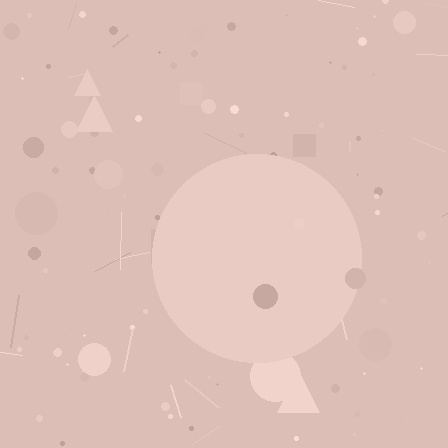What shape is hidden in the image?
A circle is hidden in the image.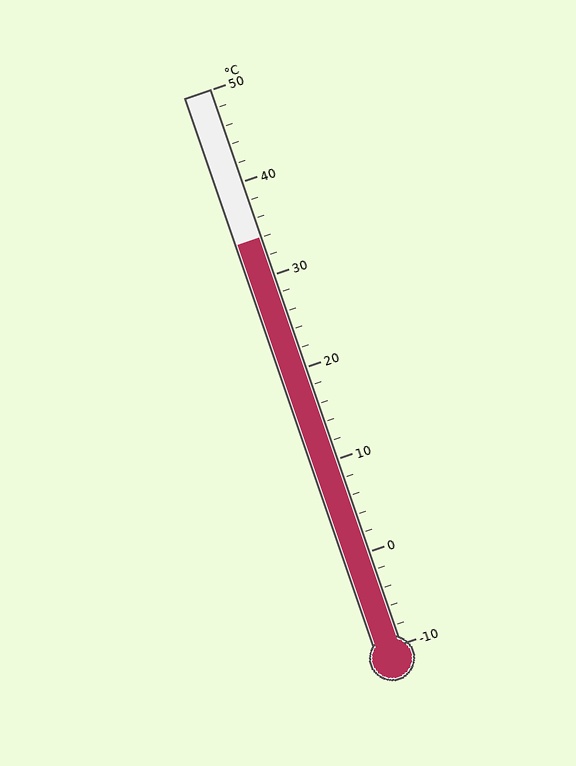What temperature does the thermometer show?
The thermometer shows approximately 34°C.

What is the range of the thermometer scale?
The thermometer scale ranges from -10°C to 50°C.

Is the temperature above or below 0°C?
The temperature is above 0°C.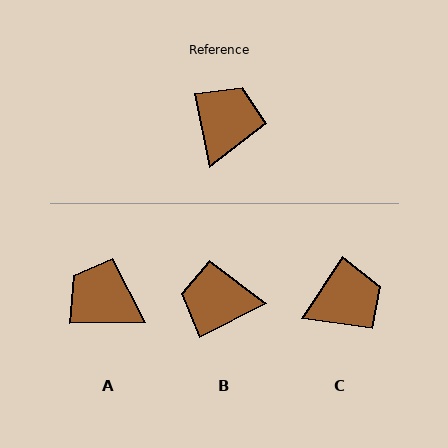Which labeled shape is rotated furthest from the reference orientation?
B, about 105 degrees away.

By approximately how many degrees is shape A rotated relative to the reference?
Approximately 79 degrees counter-clockwise.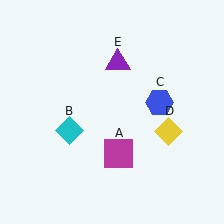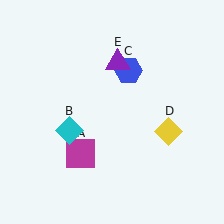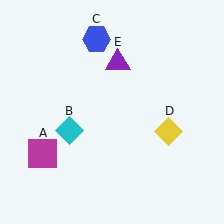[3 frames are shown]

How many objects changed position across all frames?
2 objects changed position: magenta square (object A), blue hexagon (object C).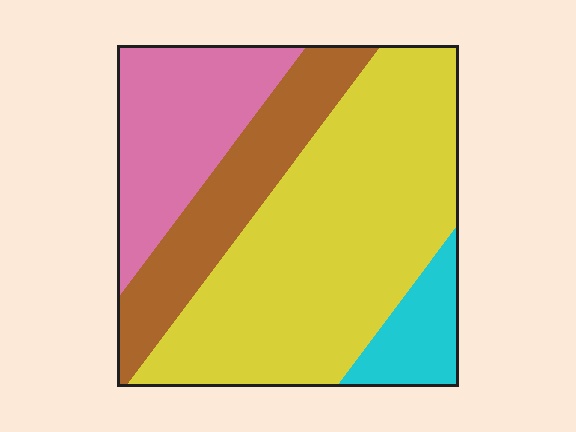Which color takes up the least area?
Cyan, at roughly 10%.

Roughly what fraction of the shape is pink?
Pink covers 21% of the shape.